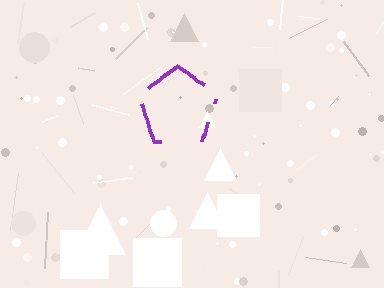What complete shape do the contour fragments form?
The contour fragments form a pentagon.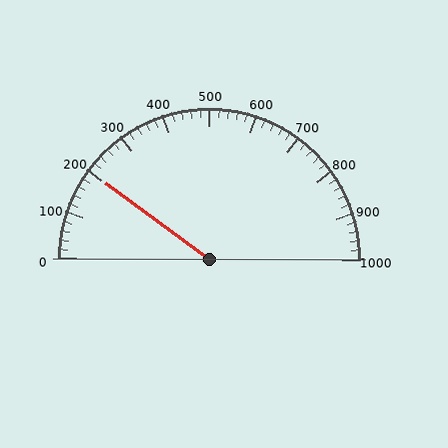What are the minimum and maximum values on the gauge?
The gauge ranges from 0 to 1000.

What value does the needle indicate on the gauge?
The needle indicates approximately 200.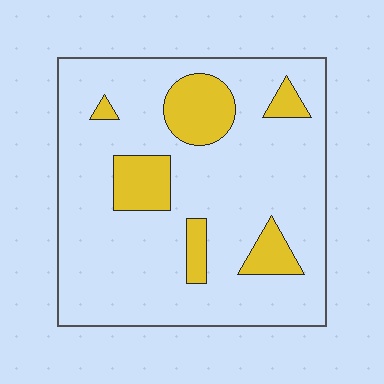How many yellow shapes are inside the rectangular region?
6.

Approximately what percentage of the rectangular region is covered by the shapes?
Approximately 15%.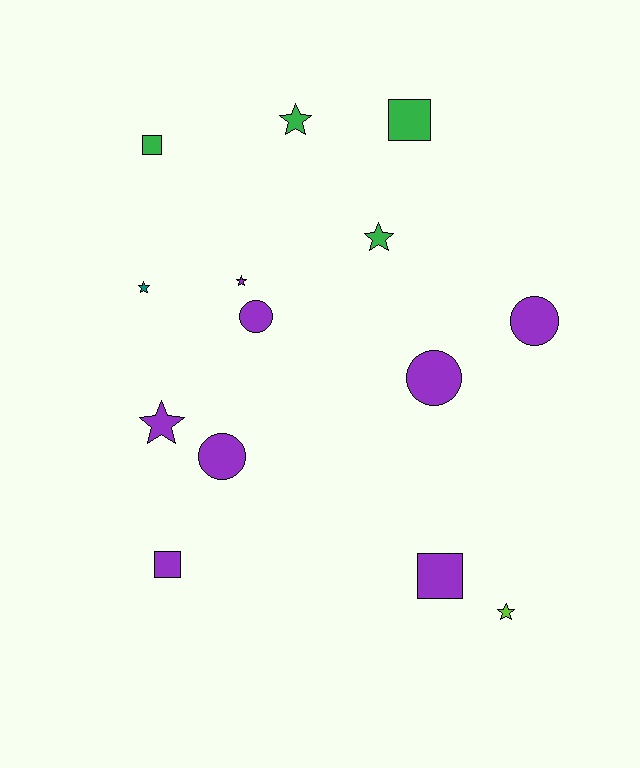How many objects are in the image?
There are 14 objects.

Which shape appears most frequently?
Star, with 6 objects.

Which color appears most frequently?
Purple, with 8 objects.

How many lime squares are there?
There are no lime squares.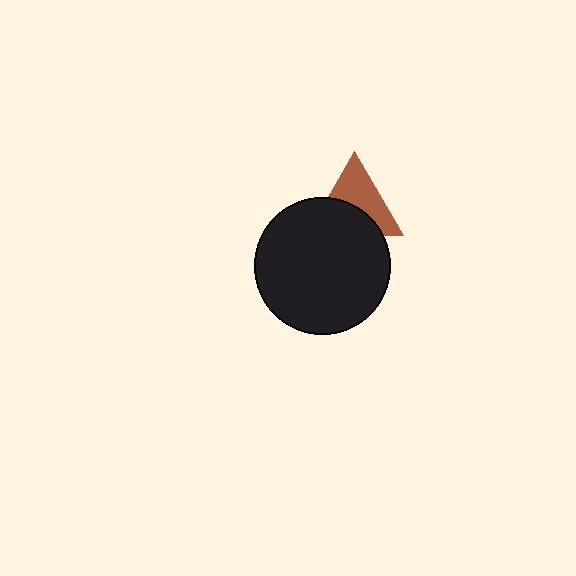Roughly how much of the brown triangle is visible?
About half of it is visible (roughly 54%).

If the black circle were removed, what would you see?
You would see the complete brown triangle.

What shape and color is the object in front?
The object in front is a black circle.